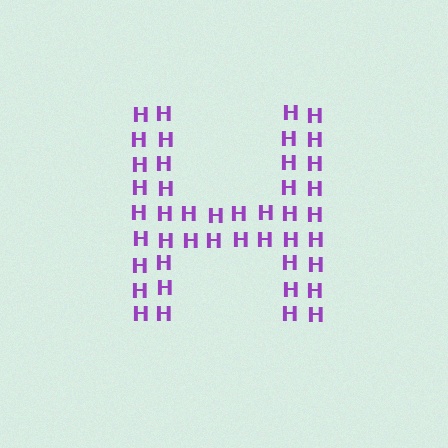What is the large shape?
The large shape is the letter H.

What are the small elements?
The small elements are letter H's.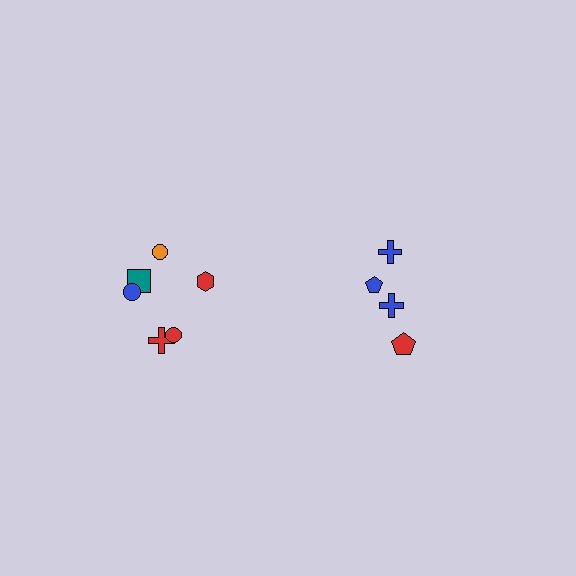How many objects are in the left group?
There are 6 objects.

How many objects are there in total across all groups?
There are 10 objects.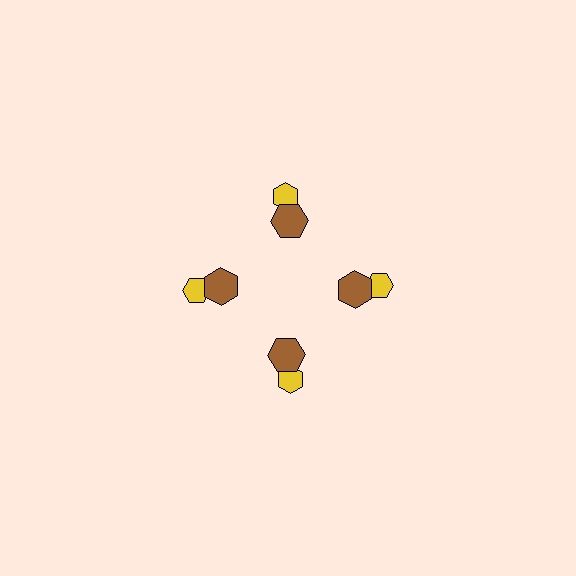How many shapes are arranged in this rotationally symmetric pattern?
There are 8 shapes, arranged in 4 groups of 2.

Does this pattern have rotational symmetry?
Yes, this pattern has 4-fold rotational symmetry. It looks the same after rotating 90 degrees around the center.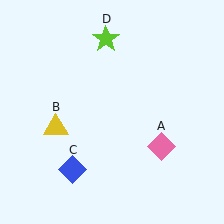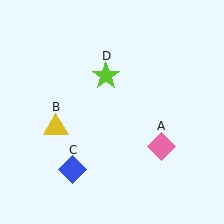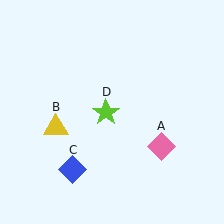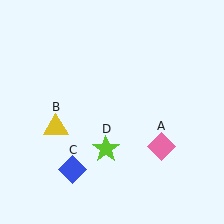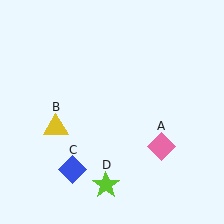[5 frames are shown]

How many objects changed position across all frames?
1 object changed position: lime star (object D).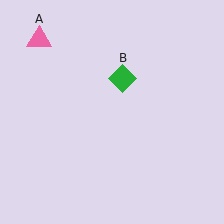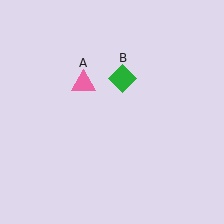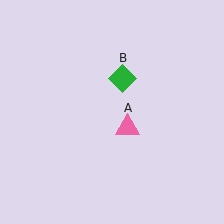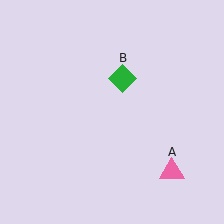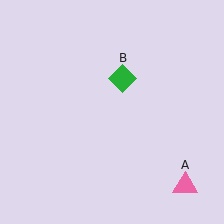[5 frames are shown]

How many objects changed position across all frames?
1 object changed position: pink triangle (object A).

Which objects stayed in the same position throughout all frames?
Green diamond (object B) remained stationary.